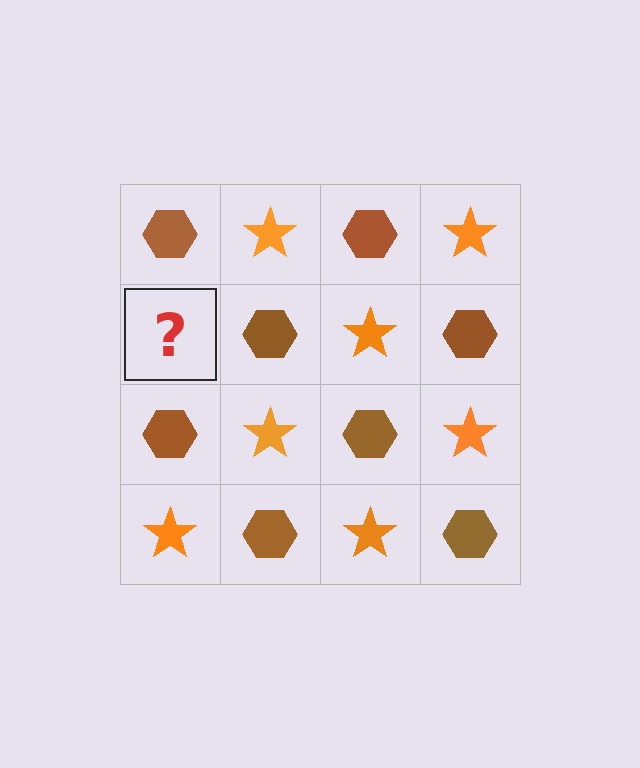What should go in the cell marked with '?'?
The missing cell should contain an orange star.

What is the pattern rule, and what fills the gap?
The rule is that it alternates brown hexagon and orange star in a checkerboard pattern. The gap should be filled with an orange star.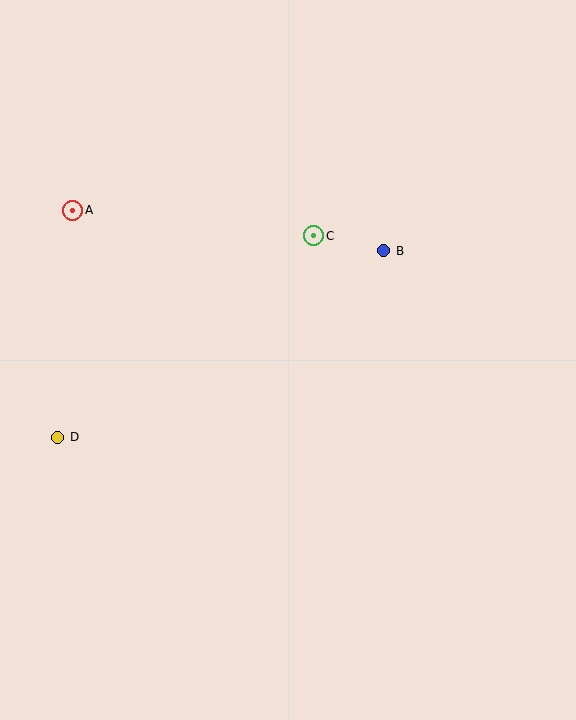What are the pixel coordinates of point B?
Point B is at (384, 251).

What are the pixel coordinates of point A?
Point A is at (73, 210).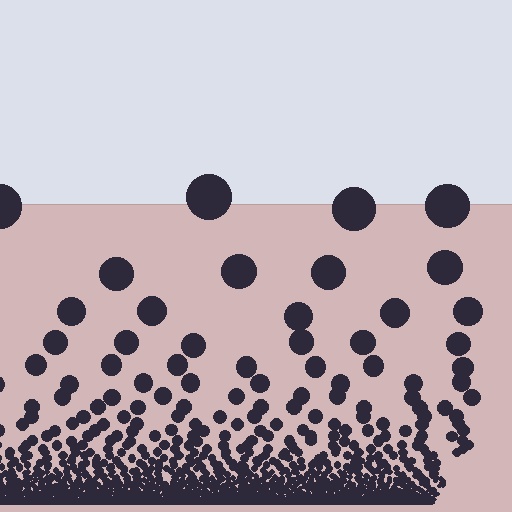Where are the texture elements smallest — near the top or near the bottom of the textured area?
Near the bottom.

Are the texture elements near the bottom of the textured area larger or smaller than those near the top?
Smaller. The gradient is inverted — elements near the bottom are smaller and denser.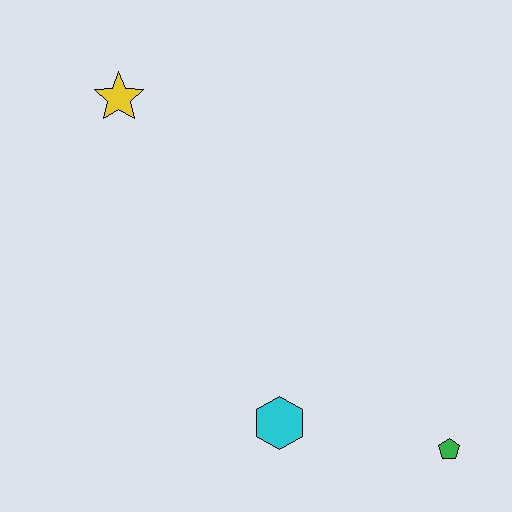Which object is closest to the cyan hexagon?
The green pentagon is closest to the cyan hexagon.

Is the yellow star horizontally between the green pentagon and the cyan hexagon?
No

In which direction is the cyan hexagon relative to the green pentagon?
The cyan hexagon is to the left of the green pentagon.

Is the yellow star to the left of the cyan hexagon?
Yes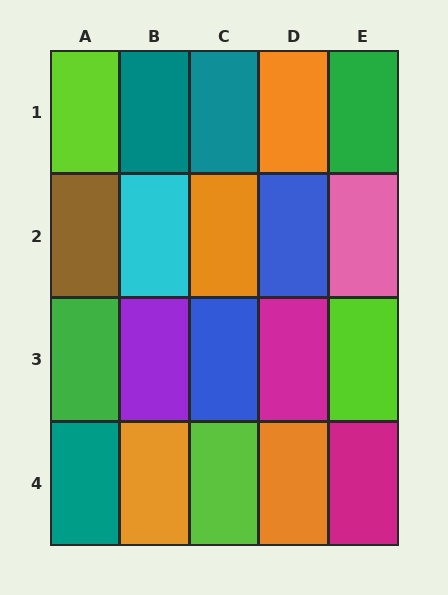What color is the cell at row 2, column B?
Cyan.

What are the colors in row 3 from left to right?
Green, purple, blue, magenta, lime.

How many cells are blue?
2 cells are blue.